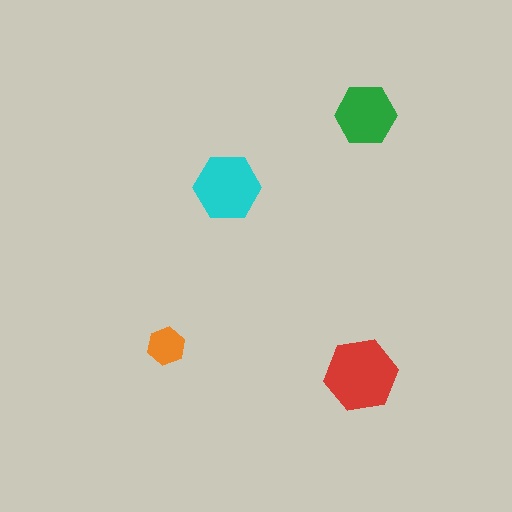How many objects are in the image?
There are 4 objects in the image.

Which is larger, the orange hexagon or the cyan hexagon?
The cyan one.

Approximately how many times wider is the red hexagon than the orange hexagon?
About 2 times wider.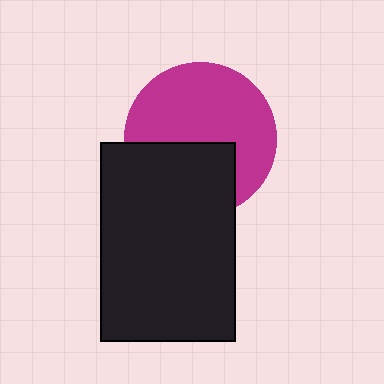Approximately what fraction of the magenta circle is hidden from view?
Roughly 38% of the magenta circle is hidden behind the black rectangle.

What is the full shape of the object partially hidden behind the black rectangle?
The partially hidden object is a magenta circle.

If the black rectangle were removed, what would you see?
You would see the complete magenta circle.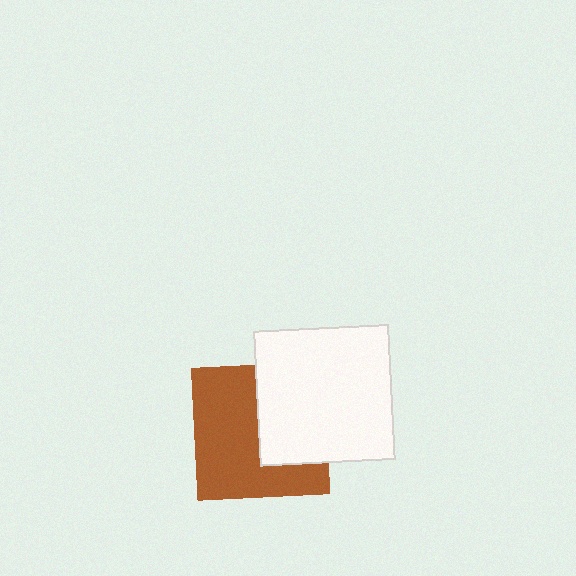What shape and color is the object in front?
The object in front is a white square.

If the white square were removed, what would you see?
You would see the complete brown square.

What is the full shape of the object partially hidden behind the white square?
The partially hidden object is a brown square.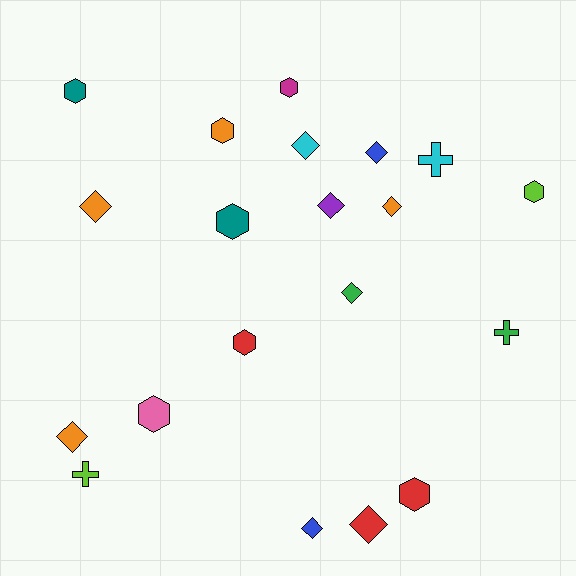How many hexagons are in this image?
There are 8 hexagons.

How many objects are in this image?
There are 20 objects.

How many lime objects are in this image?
There are 2 lime objects.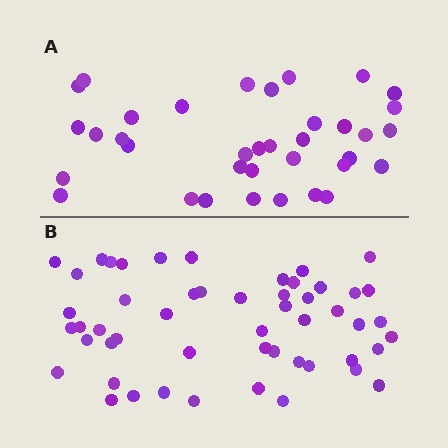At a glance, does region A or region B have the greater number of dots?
Region B (the bottom region) has more dots.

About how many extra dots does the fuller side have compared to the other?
Region B has approximately 15 more dots than region A.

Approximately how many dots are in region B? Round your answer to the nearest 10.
About 50 dots. (The exact count is 52, which rounds to 50.)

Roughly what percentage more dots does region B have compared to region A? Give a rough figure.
About 45% more.